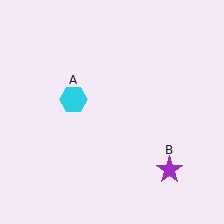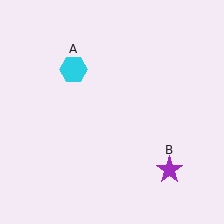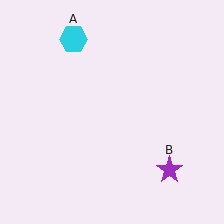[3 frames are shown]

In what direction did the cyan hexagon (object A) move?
The cyan hexagon (object A) moved up.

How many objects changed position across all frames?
1 object changed position: cyan hexagon (object A).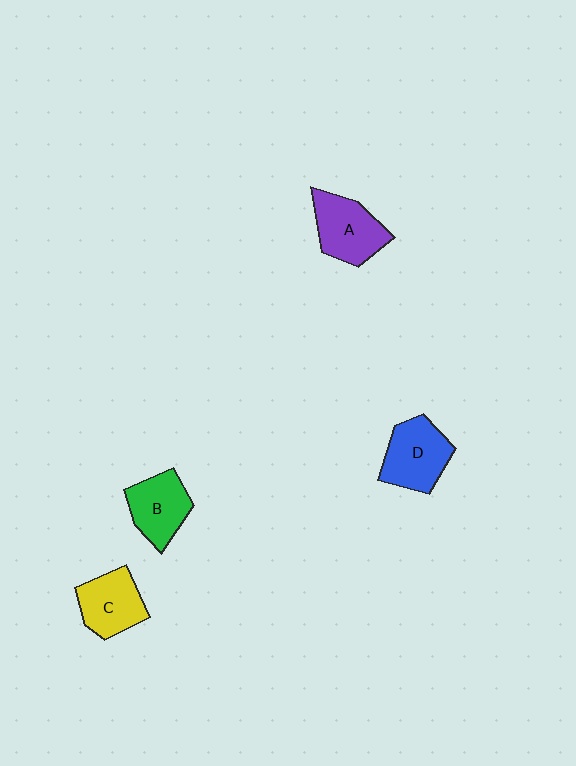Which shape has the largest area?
Shape D (blue).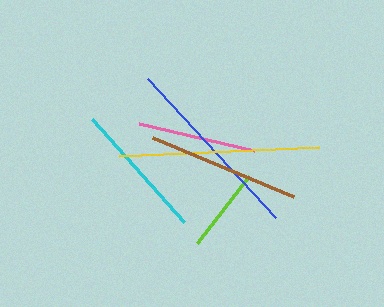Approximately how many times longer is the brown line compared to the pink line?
The brown line is approximately 1.3 times the length of the pink line.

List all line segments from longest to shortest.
From longest to shortest: yellow, blue, brown, cyan, pink, lime.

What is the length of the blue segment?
The blue segment is approximately 189 pixels long.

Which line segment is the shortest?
The lime line is the shortest at approximately 85 pixels.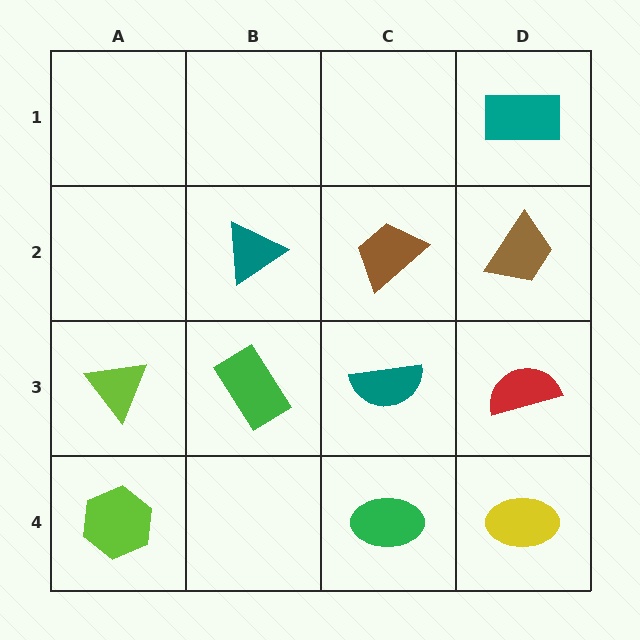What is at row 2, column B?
A teal triangle.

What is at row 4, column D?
A yellow ellipse.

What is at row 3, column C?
A teal semicircle.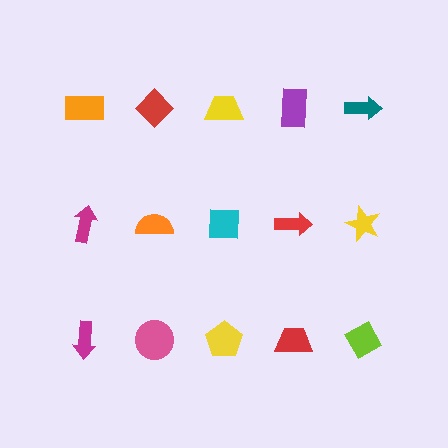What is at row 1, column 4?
A purple rectangle.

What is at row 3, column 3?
A yellow pentagon.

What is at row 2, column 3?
A cyan square.